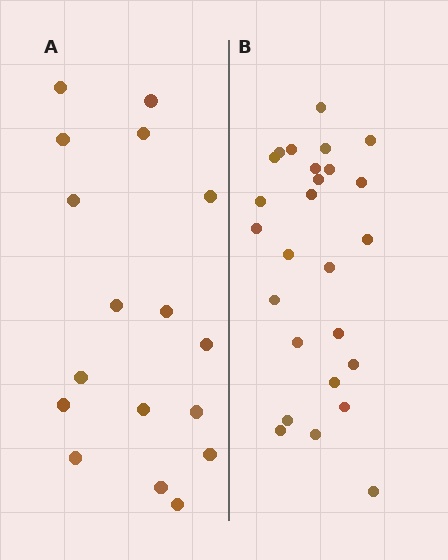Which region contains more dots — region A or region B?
Region B (the right region) has more dots.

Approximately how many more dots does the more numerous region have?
Region B has roughly 8 or so more dots than region A.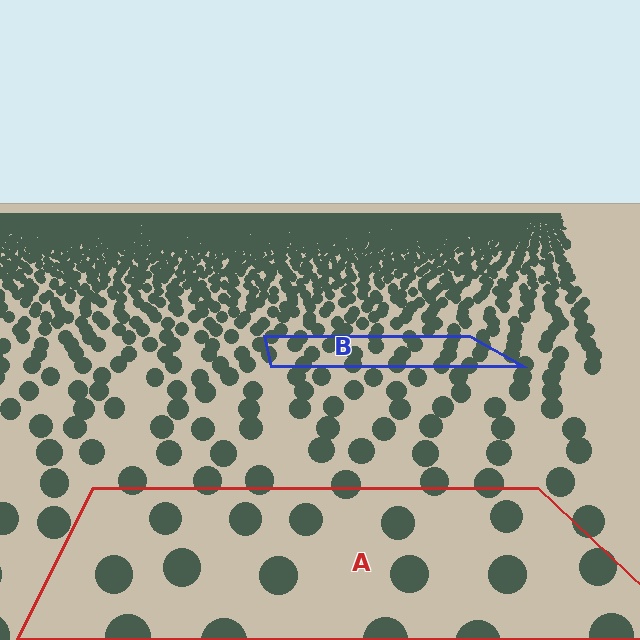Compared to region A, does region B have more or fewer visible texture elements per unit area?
Region B has more texture elements per unit area — they are packed more densely because it is farther away.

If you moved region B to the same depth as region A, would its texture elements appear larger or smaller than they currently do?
They would appear larger. At a closer depth, the same texture elements are projected at a bigger on-screen size.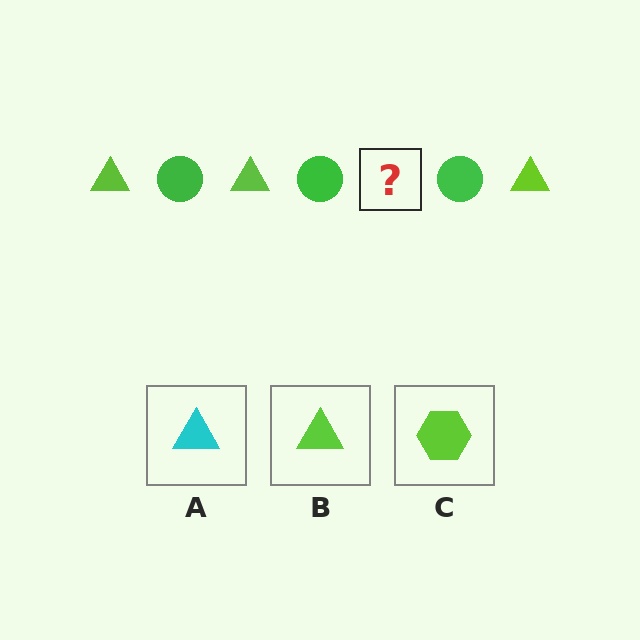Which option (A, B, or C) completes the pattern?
B.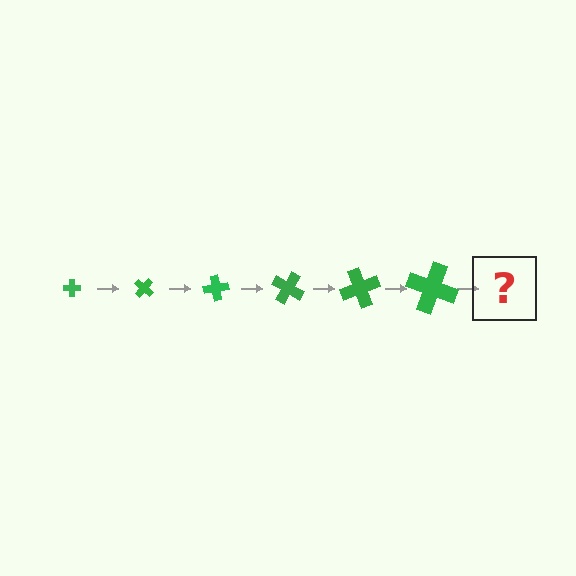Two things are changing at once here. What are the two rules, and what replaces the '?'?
The two rules are that the cross grows larger each step and it rotates 40 degrees each step. The '?' should be a cross, larger than the previous one and rotated 240 degrees from the start.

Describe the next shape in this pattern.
It should be a cross, larger than the previous one and rotated 240 degrees from the start.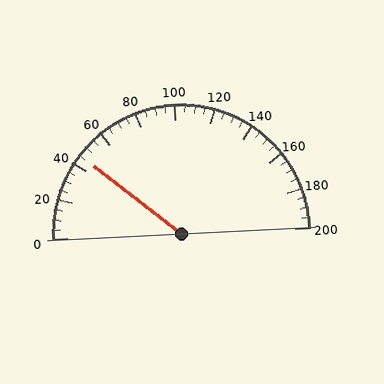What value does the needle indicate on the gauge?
The needle indicates approximately 45.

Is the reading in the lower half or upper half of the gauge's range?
The reading is in the lower half of the range (0 to 200).